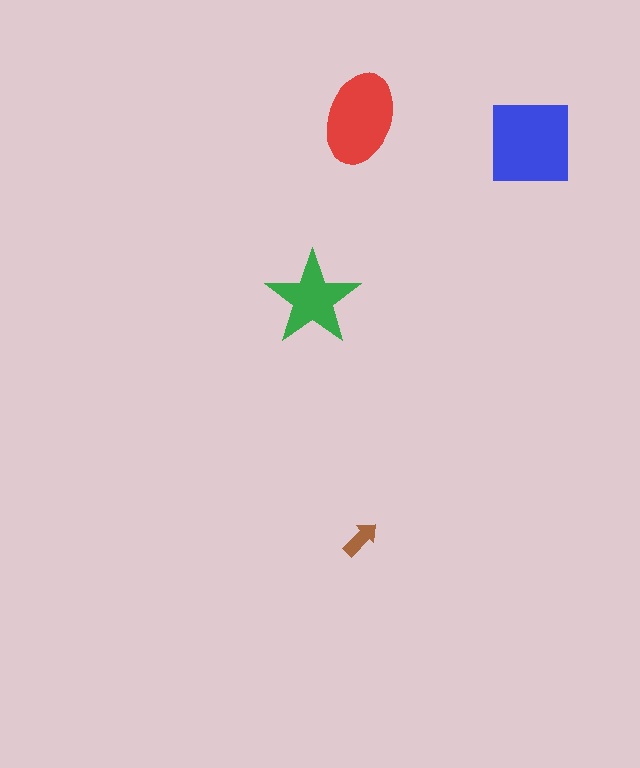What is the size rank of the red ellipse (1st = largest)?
2nd.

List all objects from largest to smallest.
The blue square, the red ellipse, the green star, the brown arrow.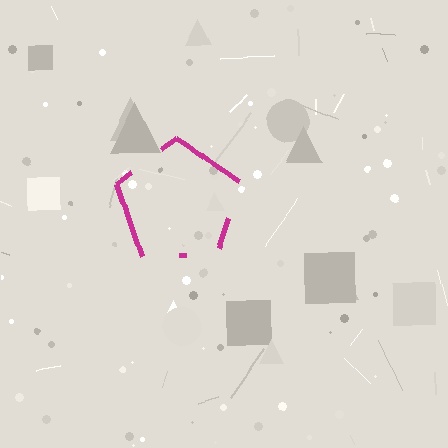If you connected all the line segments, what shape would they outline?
They would outline a pentagon.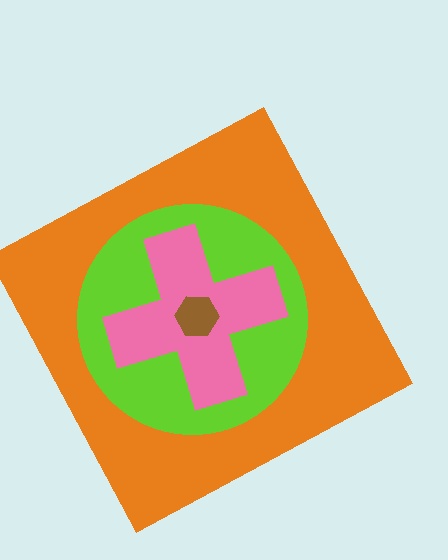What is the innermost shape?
The brown hexagon.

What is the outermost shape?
The orange square.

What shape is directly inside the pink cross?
The brown hexagon.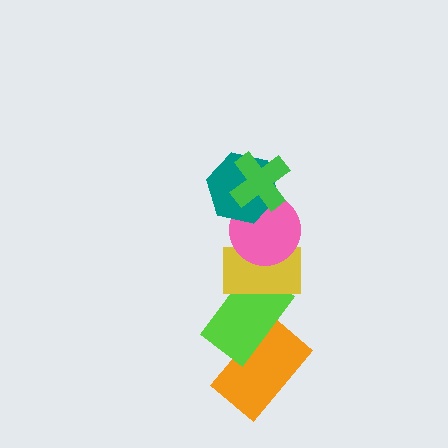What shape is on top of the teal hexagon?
The green cross is on top of the teal hexagon.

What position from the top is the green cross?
The green cross is 1st from the top.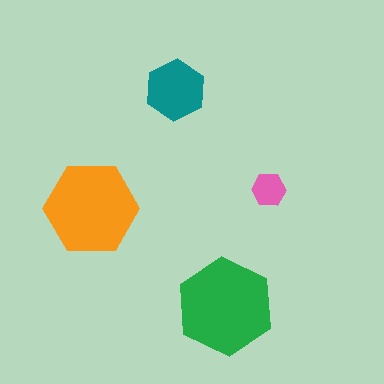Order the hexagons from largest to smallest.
the green one, the orange one, the teal one, the pink one.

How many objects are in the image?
There are 4 objects in the image.